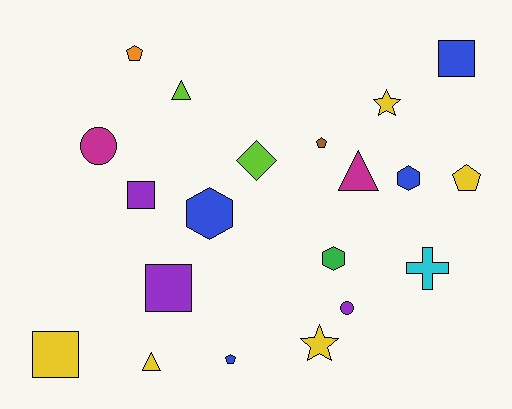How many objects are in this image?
There are 20 objects.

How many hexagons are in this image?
There are 3 hexagons.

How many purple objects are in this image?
There are 3 purple objects.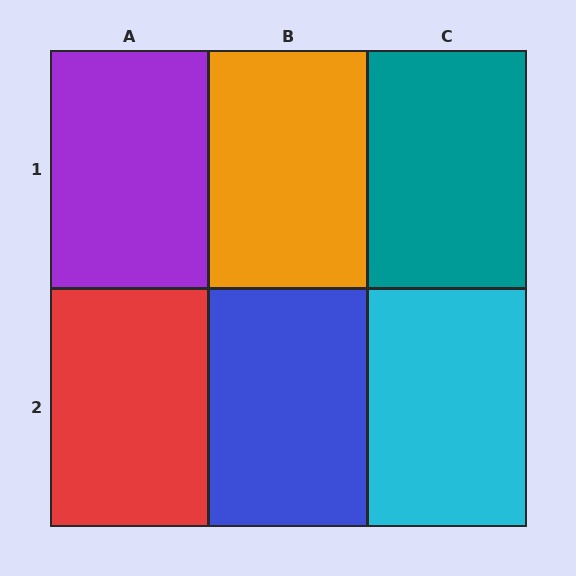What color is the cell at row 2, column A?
Red.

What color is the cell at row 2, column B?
Blue.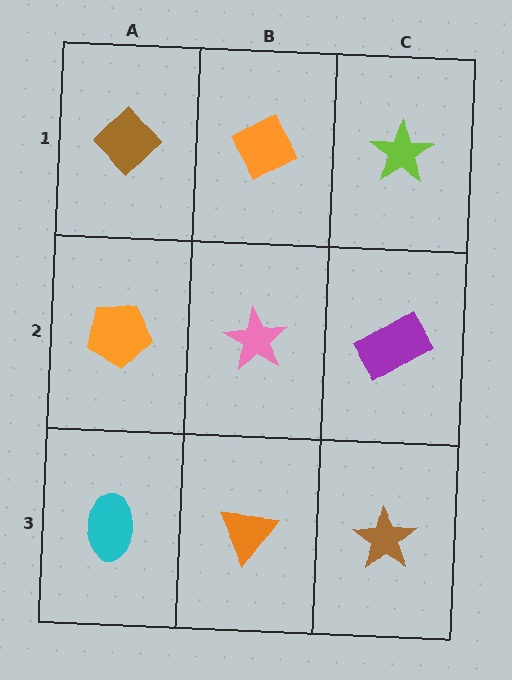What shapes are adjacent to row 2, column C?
A lime star (row 1, column C), a brown star (row 3, column C), a pink star (row 2, column B).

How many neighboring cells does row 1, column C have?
2.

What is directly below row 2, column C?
A brown star.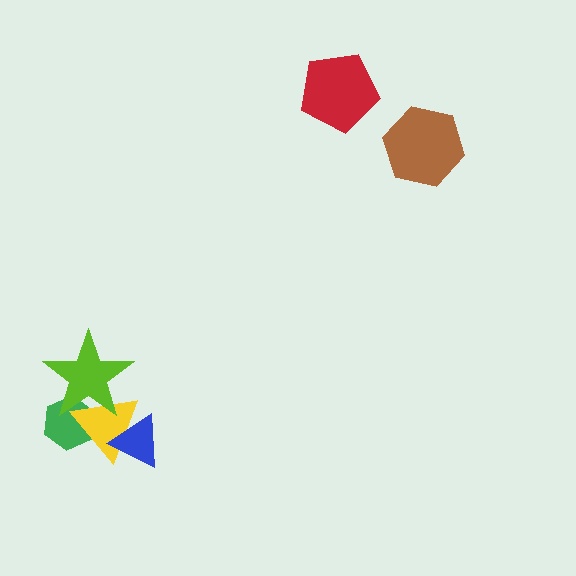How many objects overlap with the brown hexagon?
0 objects overlap with the brown hexagon.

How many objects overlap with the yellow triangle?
3 objects overlap with the yellow triangle.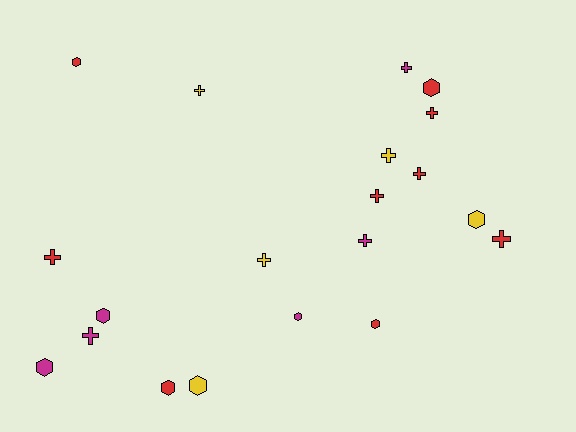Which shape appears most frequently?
Cross, with 11 objects.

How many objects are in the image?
There are 20 objects.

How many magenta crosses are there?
There are 3 magenta crosses.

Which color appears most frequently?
Red, with 9 objects.